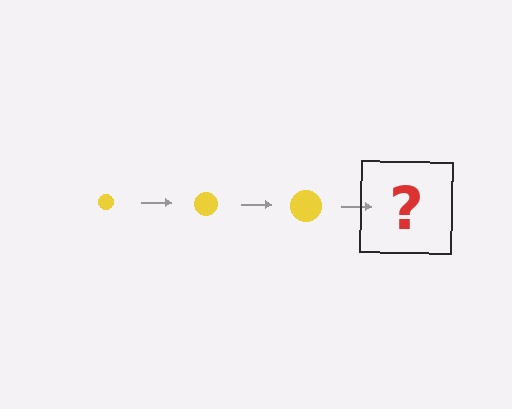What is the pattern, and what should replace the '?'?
The pattern is that the circle gets progressively larger each step. The '?' should be a yellow circle, larger than the previous one.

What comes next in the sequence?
The next element should be a yellow circle, larger than the previous one.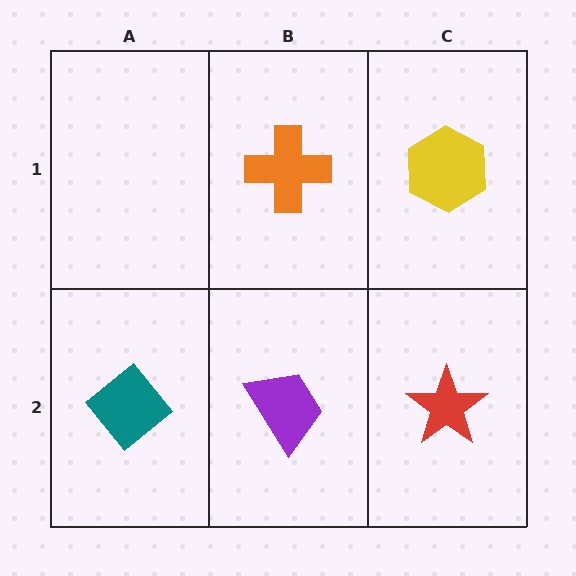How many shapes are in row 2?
3 shapes.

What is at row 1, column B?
An orange cross.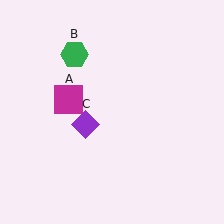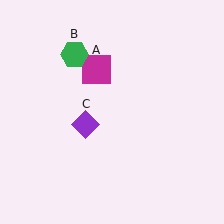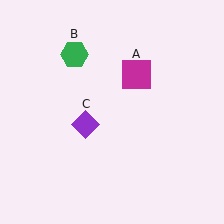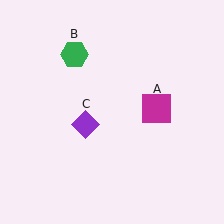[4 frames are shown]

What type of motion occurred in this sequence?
The magenta square (object A) rotated clockwise around the center of the scene.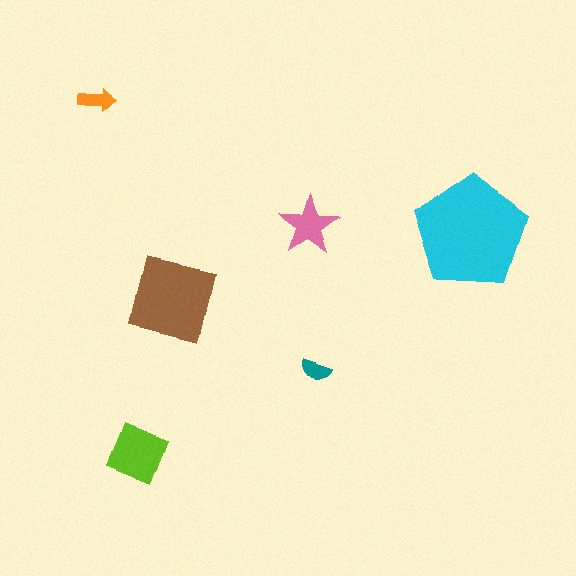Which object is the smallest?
The teal semicircle.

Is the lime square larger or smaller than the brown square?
Smaller.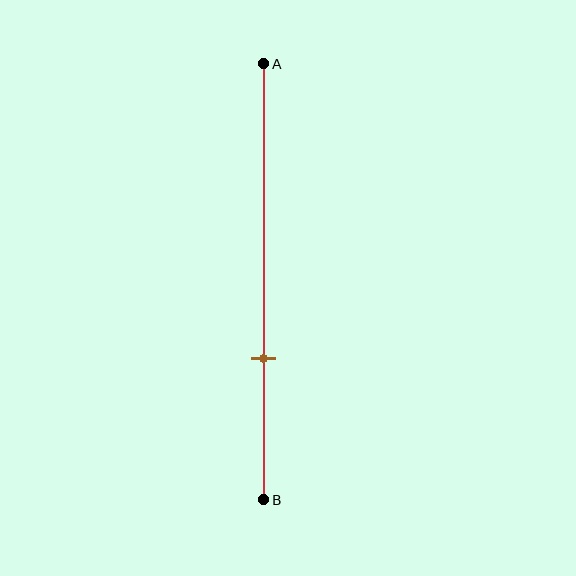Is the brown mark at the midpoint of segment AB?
No, the mark is at about 70% from A, not at the 50% midpoint.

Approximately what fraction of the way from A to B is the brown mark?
The brown mark is approximately 70% of the way from A to B.